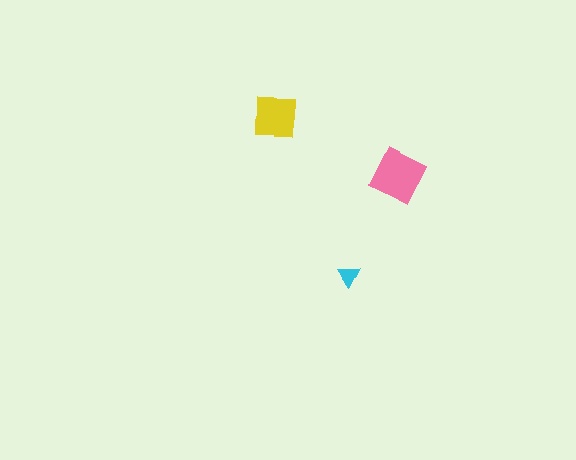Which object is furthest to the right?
The pink diamond is rightmost.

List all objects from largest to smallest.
The pink diamond, the yellow square, the cyan triangle.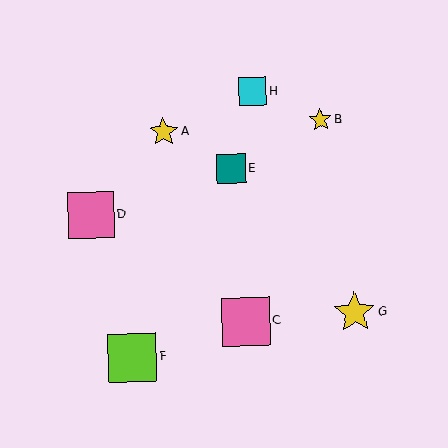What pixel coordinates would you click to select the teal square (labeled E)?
Click at (231, 169) to select the teal square E.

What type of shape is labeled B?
Shape B is a yellow star.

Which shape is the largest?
The lime square (labeled F) is the largest.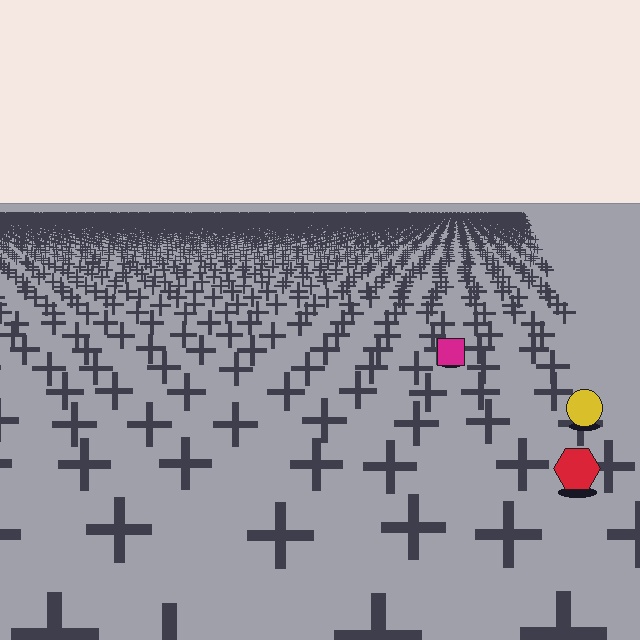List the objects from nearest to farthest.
From nearest to farthest: the red hexagon, the yellow circle, the magenta square.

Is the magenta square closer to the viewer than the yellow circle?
No. The yellow circle is closer — you can tell from the texture gradient: the ground texture is coarser near it.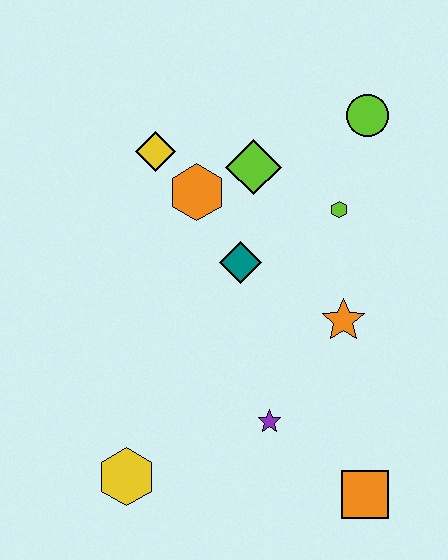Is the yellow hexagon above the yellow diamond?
No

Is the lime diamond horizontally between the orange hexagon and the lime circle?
Yes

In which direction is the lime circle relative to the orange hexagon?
The lime circle is to the right of the orange hexagon.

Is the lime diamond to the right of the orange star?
No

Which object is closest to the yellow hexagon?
The purple star is closest to the yellow hexagon.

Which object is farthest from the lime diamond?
The orange square is farthest from the lime diamond.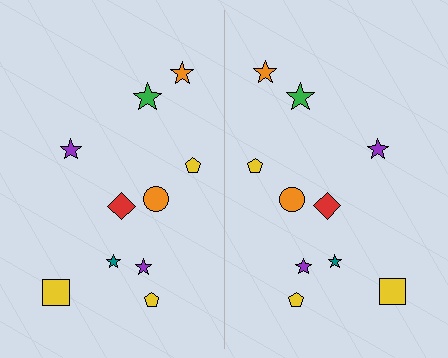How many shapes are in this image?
There are 20 shapes in this image.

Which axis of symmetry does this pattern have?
The pattern has a vertical axis of symmetry running through the center of the image.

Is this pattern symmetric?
Yes, this pattern has bilateral (reflection) symmetry.